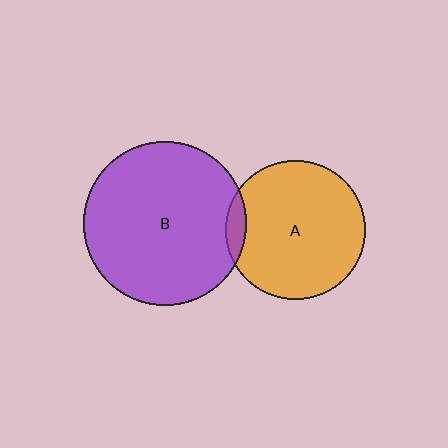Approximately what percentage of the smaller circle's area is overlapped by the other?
Approximately 5%.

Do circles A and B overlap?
Yes.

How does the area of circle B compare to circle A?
Approximately 1.4 times.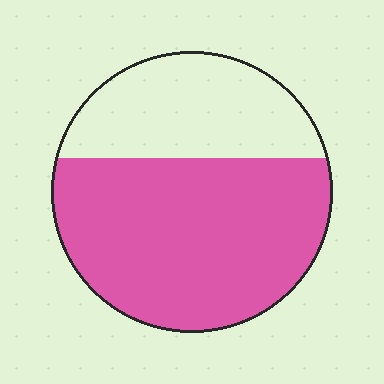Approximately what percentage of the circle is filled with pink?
Approximately 65%.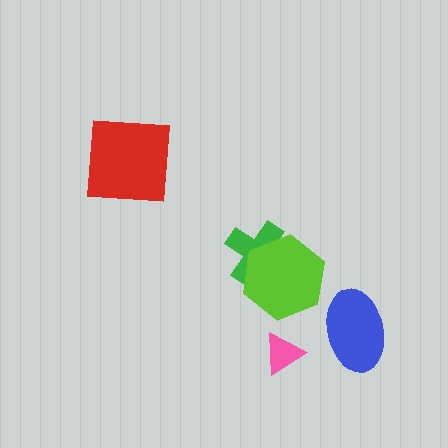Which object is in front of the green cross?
The lime hexagon is in front of the green cross.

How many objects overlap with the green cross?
1 object overlaps with the green cross.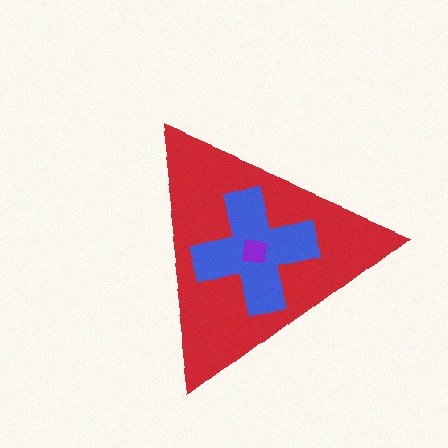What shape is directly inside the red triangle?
The blue cross.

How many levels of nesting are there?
3.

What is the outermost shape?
The red triangle.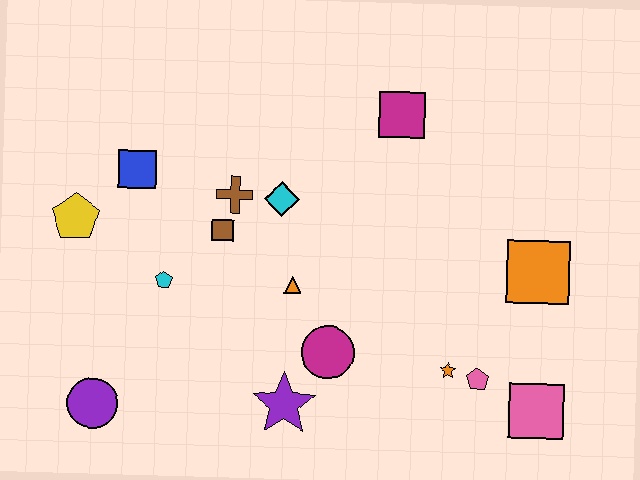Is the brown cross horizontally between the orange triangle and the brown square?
Yes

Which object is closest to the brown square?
The brown cross is closest to the brown square.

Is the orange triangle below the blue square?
Yes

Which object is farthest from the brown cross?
The pink square is farthest from the brown cross.